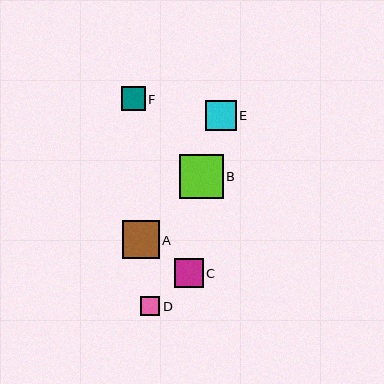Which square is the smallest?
Square D is the smallest with a size of approximately 19 pixels.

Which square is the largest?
Square B is the largest with a size of approximately 44 pixels.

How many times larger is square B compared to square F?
Square B is approximately 1.9 times the size of square F.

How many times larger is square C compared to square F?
Square C is approximately 1.2 times the size of square F.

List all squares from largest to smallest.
From largest to smallest: B, A, E, C, F, D.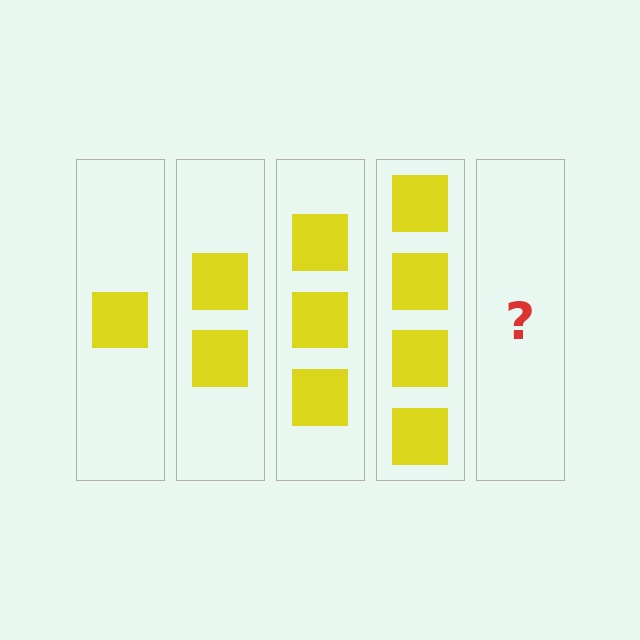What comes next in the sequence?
The next element should be 5 squares.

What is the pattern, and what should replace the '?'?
The pattern is that each step adds one more square. The '?' should be 5 squares.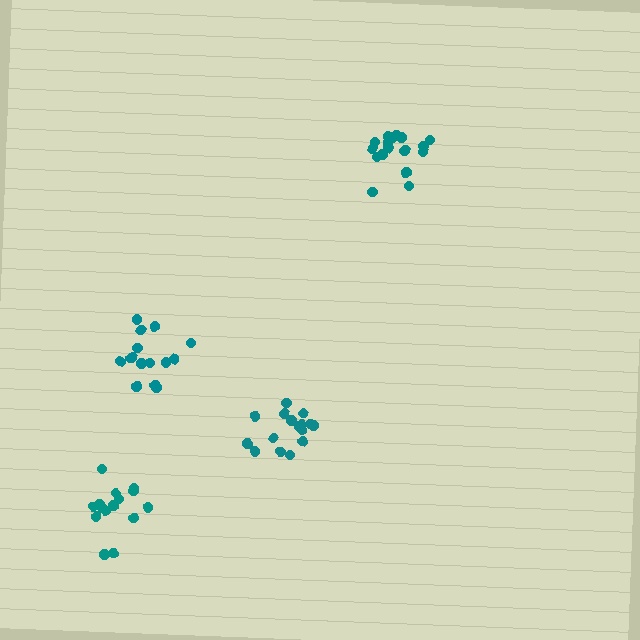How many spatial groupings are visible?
There are 4 spatial groupings.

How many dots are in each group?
Group 1: 16 dots, Group 2: 17 dots, Group 3: 15 dots, Group 4: 15 dots (63 total).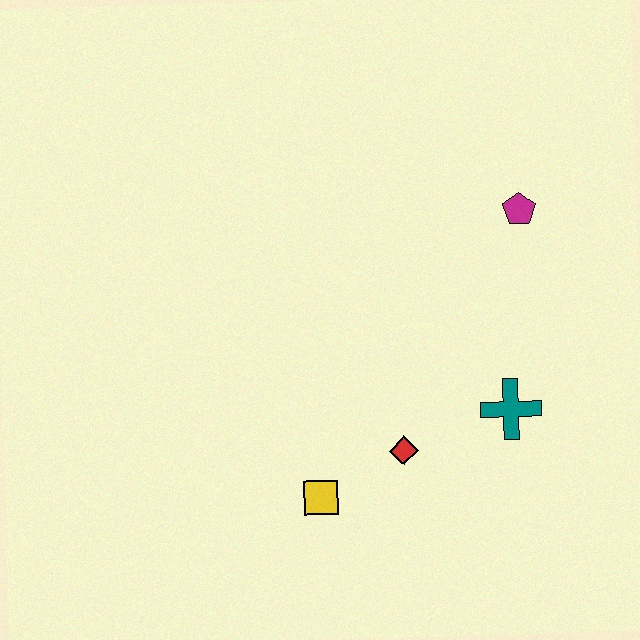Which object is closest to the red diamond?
The yellow square is closest to the red diamond.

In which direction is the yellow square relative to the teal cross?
The yellow square is to the left of the teal cross.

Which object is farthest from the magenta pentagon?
The yellow square is farthest from the magenta pentagon.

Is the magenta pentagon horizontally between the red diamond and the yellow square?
No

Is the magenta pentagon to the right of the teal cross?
Yes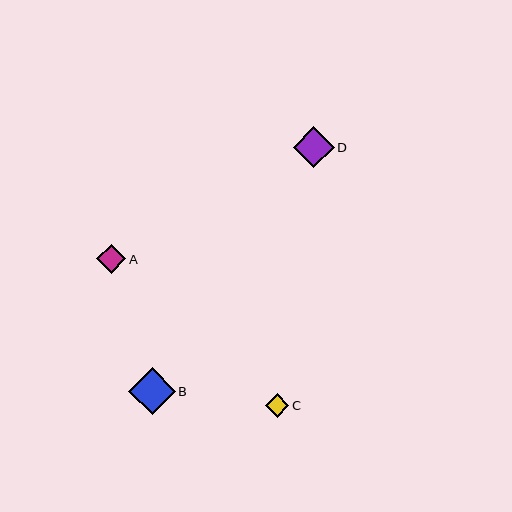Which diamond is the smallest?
Diamond C is the smallest with a size of approximately 23 pixels.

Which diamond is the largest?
Diamond B is the largest with a size of approximately 46 pixels.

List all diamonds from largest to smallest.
From largest to smallest: B, D, A, C.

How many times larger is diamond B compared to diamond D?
Diamond B is approximately 1.2 times the size of diamond D.